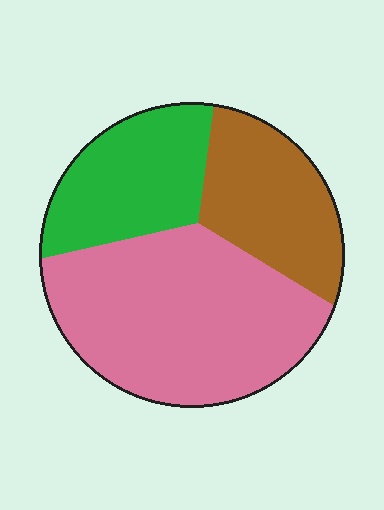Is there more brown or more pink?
Pink.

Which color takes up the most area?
Pink, at roughly 50%.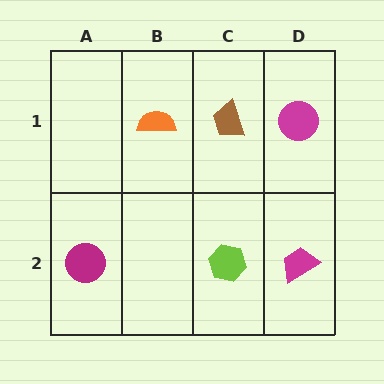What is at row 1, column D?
A magenta circle.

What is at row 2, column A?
A magenta circle.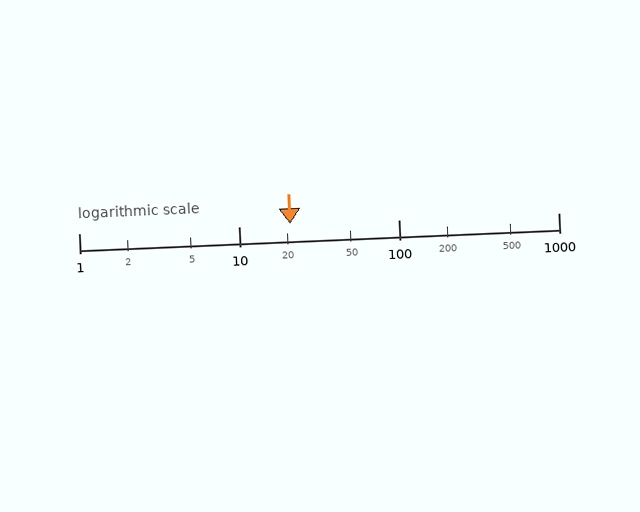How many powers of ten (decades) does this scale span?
The scale spans 3 decades, from 1 to 1000.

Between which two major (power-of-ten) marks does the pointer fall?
The pointer is between 10 and 100.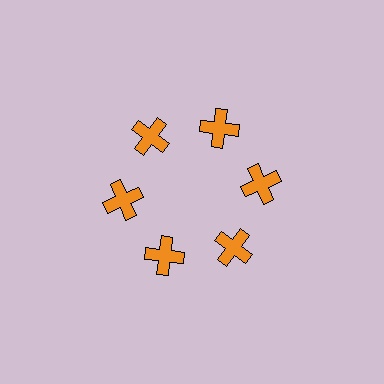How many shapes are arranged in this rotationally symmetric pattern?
There are 6 shapes, arranged in 6 groups of 1.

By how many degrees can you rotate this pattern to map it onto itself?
The pattern maps onto itself every 60 degrees of rotation.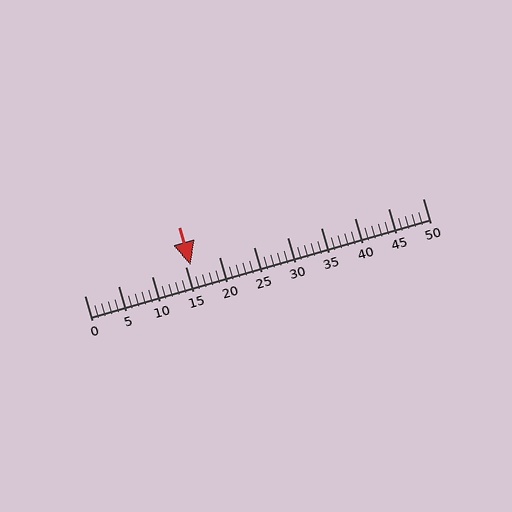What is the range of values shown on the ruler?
The ruler shows values from 0 to 50.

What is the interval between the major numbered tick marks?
The major tick marks are spaced 5 units apart.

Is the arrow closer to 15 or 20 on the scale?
The arrow is closer to 15.